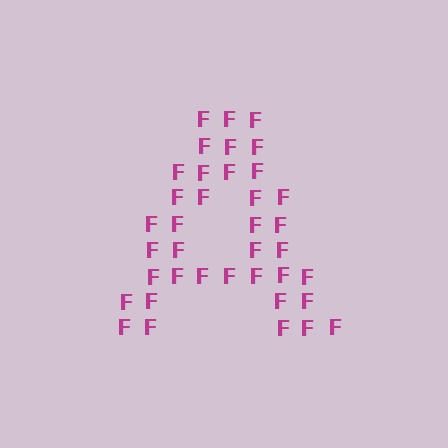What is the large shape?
The large shape is the letter A.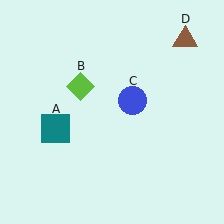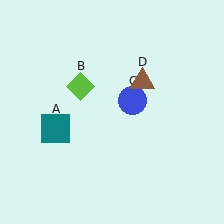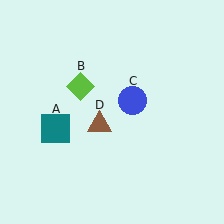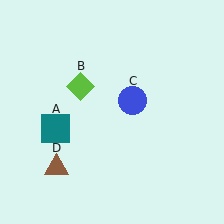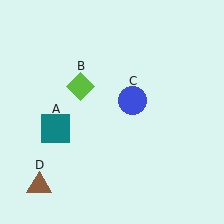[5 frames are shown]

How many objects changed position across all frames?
1 object changed position: brown triangle (object D).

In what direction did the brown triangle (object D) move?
The brown triangle (object D) moved down and to the left.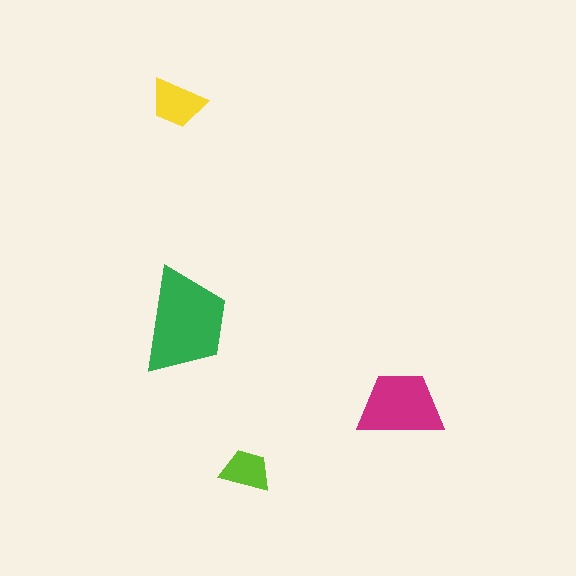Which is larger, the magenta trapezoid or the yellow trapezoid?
The magenta one.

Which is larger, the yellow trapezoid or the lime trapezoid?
The yellow one.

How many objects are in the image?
There are 4 objects in the image.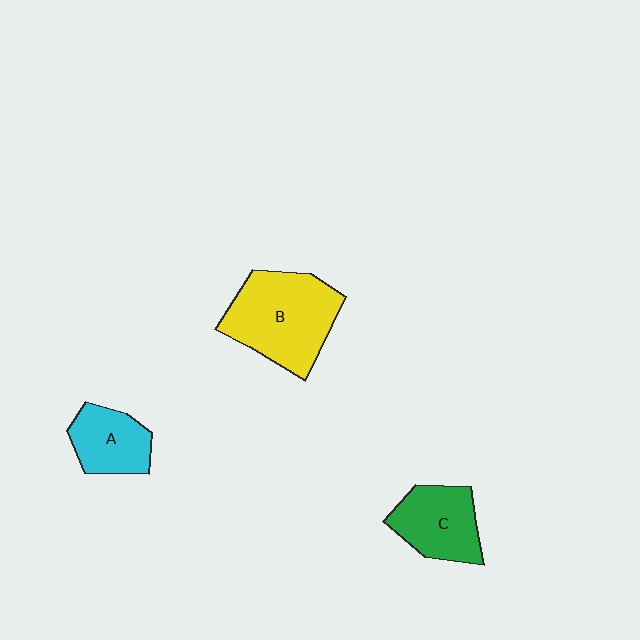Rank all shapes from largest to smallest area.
From largest to smallest: B (yellow), C (green), A (cyan).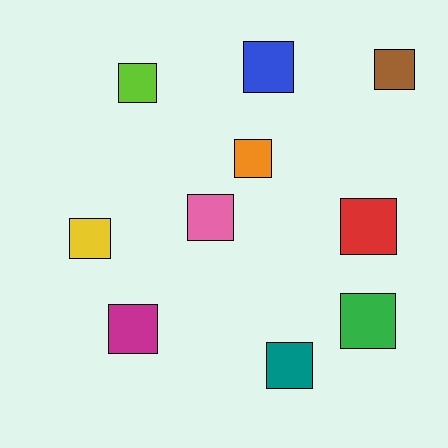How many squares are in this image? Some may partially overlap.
There are 10 squares.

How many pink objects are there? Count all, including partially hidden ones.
There is 1 pink object.